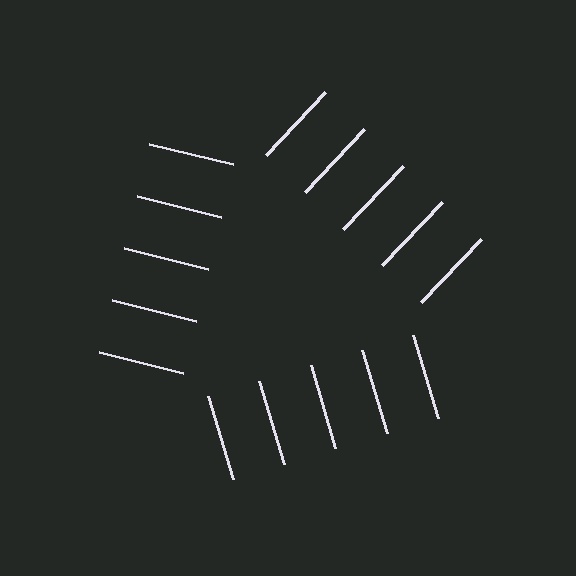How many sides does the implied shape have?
3 sides — the line-ends trace a triangle.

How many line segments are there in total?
15 — 5 along each of the 3 edges.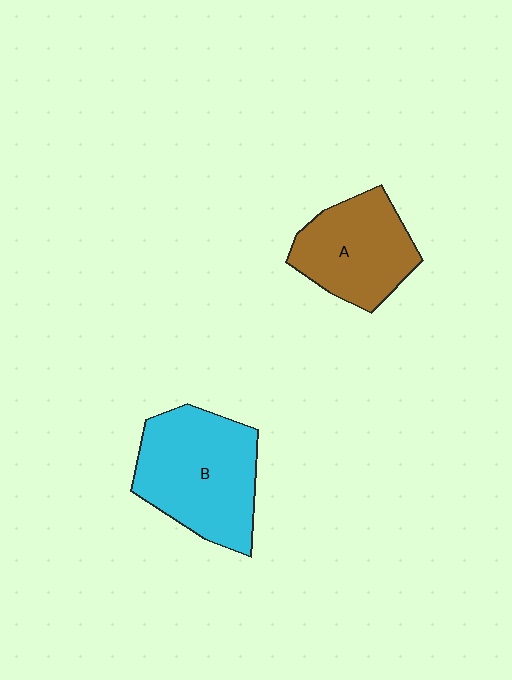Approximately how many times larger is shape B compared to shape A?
Approximately 1.3 times.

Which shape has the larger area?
Shape B (cyan).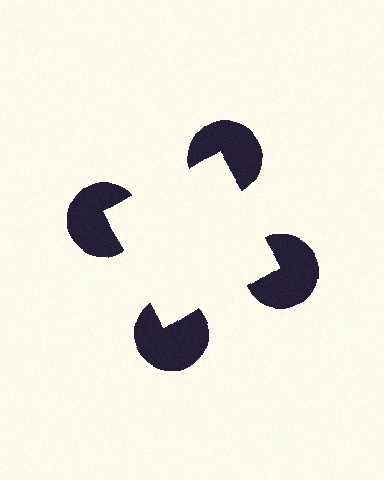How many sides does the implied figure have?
4 sides.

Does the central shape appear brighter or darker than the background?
It typically appears slightly brighter than the background, even though no actual brightness change is drawn.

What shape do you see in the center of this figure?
An illusory square — its edges are inferred from the aligned wedge cuts in the pac-man discs, not physically drawn.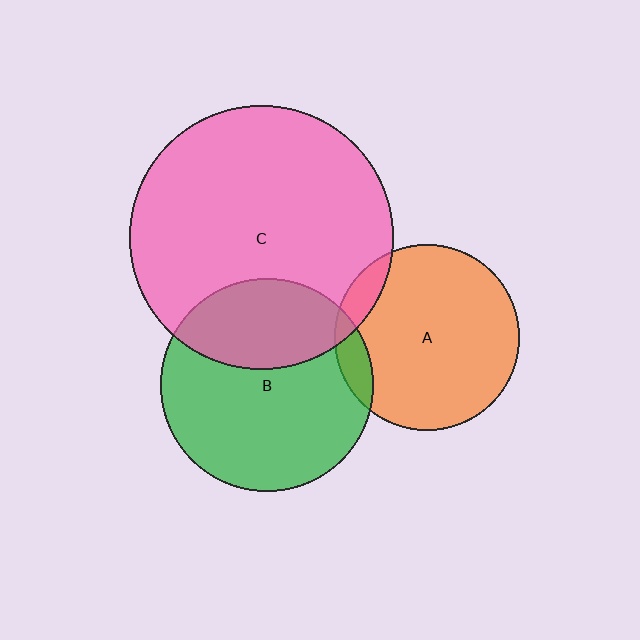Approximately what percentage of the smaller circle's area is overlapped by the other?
Approximately 35%.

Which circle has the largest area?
Circle C (pink).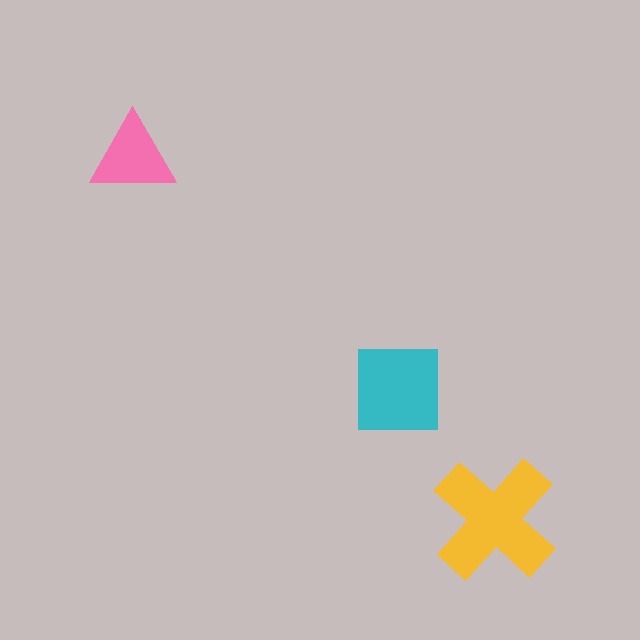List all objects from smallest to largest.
The pink triangle, the cyan square, the yellow cross.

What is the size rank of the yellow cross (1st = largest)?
1st.